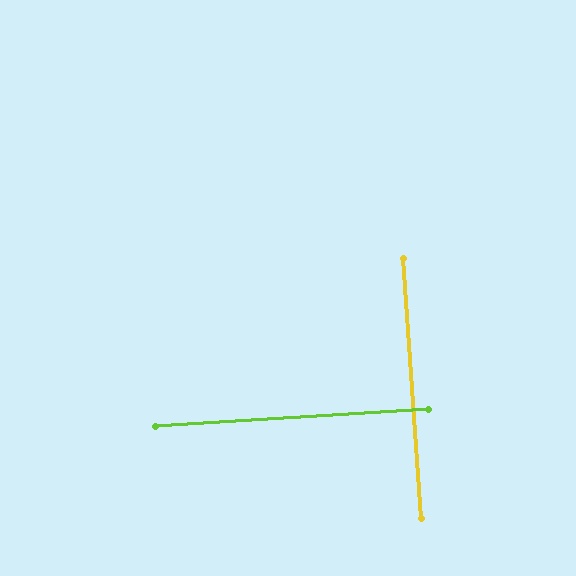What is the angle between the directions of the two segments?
Approximately 90 degrees.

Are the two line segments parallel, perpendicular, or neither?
Perpendicular — they meet at approximately 90°.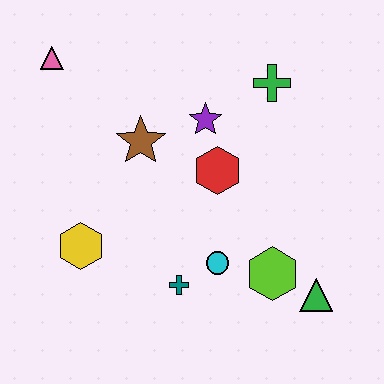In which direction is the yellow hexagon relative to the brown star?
The yellow hexagon is below the brown star.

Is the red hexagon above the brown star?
No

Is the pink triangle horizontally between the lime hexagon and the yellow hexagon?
No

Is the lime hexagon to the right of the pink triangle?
Yes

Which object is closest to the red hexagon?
The purple star is closest to the red hexagon.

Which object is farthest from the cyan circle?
The pink triangle is farthest from the cyan circle.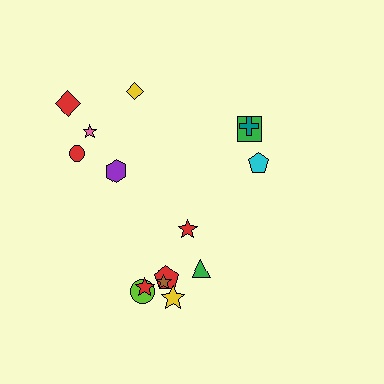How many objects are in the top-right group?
There are 3 objects.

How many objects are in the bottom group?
There are 7 objects.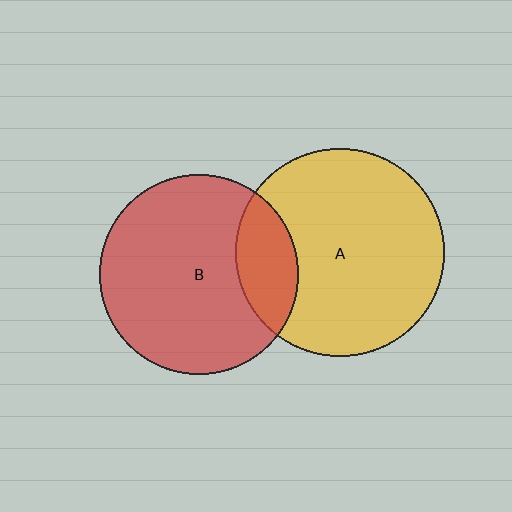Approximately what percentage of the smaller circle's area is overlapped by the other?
Approximately 20%.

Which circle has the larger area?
Circle A (yellow).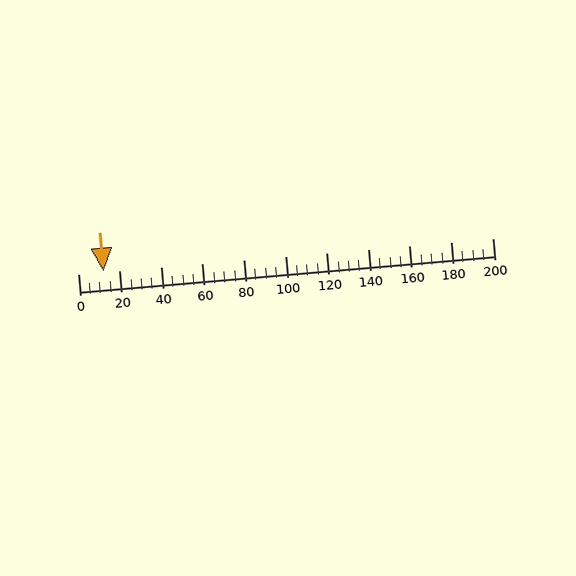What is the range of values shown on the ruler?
The ruler shows values from 0 to 200.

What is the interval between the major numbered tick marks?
The major tick marks are spaced 20 units apart.